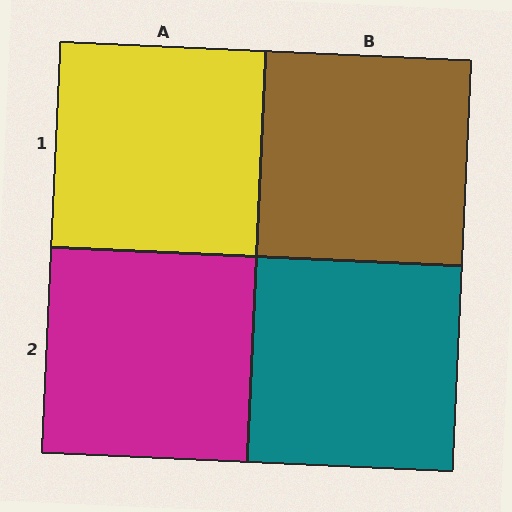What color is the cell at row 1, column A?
Yellow.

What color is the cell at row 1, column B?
Brown.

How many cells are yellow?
1 cell is yellow.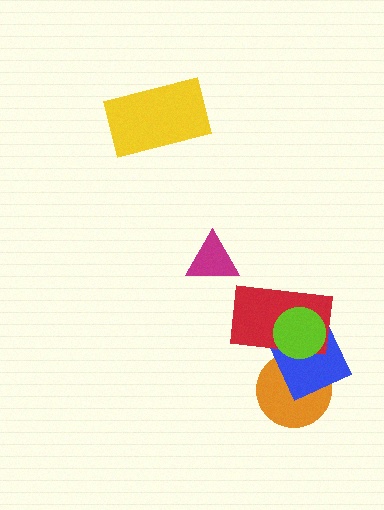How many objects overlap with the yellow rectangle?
0 objects overlap with the yellow rectangle.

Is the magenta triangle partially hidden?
No, no other shape covers it.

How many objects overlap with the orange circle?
2 objects overlap with the orange circle.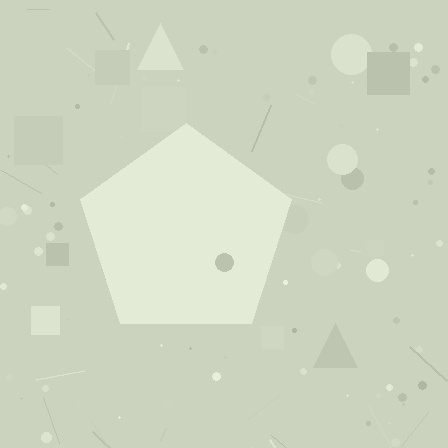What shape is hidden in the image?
A pentagon is hidden in the image.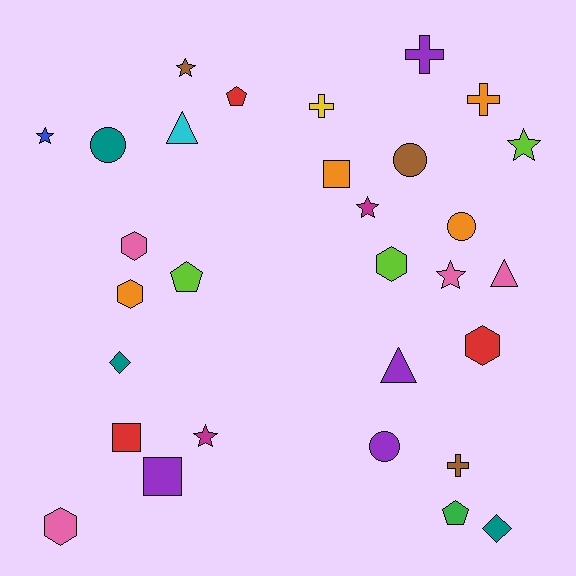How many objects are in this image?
There are 30 objects.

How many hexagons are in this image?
There are 5 hexagons.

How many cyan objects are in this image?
There is 1 cyan object.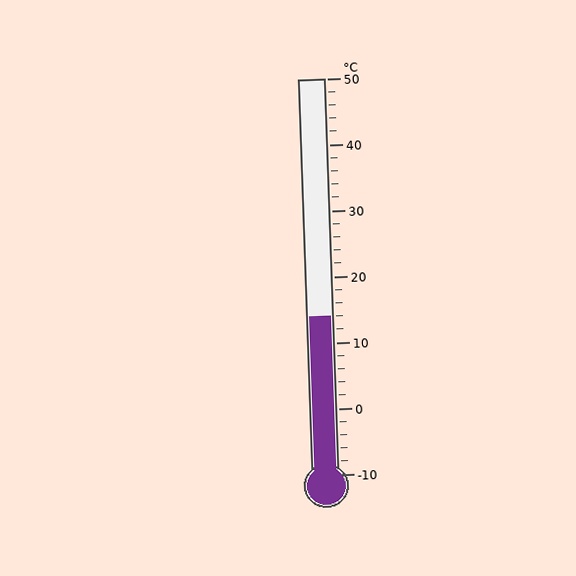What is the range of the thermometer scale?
The thermometer scale ranges from -10°C to 50°C.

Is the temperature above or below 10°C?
The temperature is above 10°C.